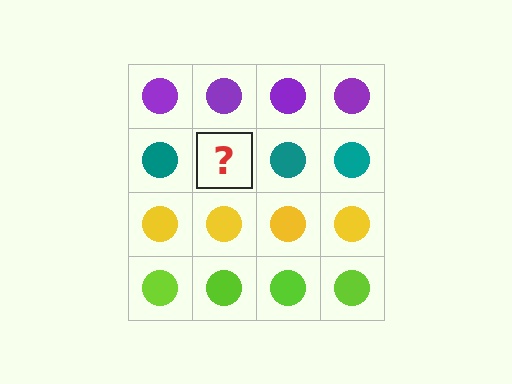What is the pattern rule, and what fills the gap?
The rule is that each row has a consistent color. The gap should be filled with a teal circle.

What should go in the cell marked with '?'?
The missing cell should contain a teal circle.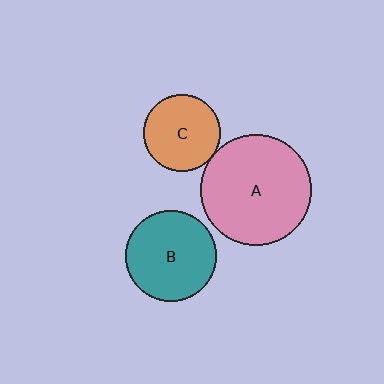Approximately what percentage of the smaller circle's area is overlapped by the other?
Approximately 5%.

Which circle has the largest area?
Circle A (pink).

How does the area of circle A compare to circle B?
Approximately 1.5 times.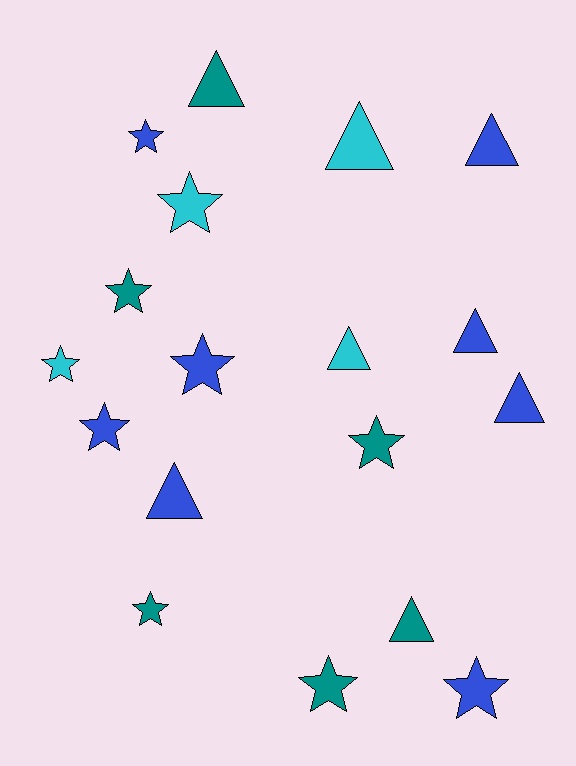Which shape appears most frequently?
Star, with 10 objects.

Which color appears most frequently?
Blue, with 8 objects.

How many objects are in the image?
There are 18 objects.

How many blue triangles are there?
There are 4 blue triangles.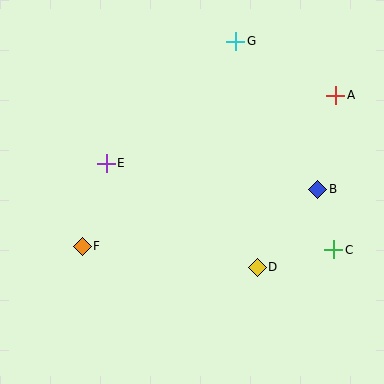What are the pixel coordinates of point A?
Point A is at (336, 95).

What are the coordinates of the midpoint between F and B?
The midpoint between F and B is at (200, 218).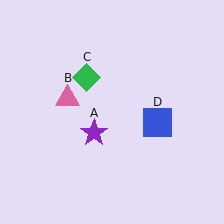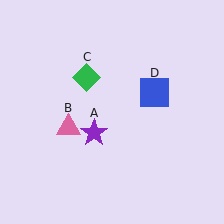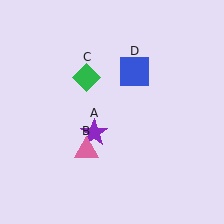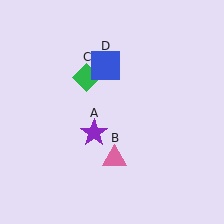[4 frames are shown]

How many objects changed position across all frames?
2 objects changed position: pink triangle (object B), blue square (object D).